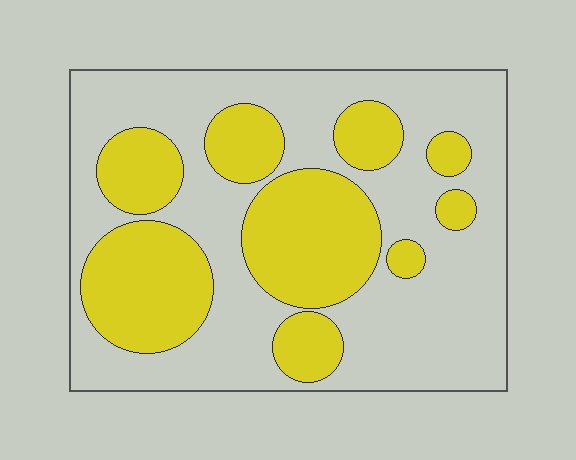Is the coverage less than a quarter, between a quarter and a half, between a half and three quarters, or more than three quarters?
Between a quarter and a half.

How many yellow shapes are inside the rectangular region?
9.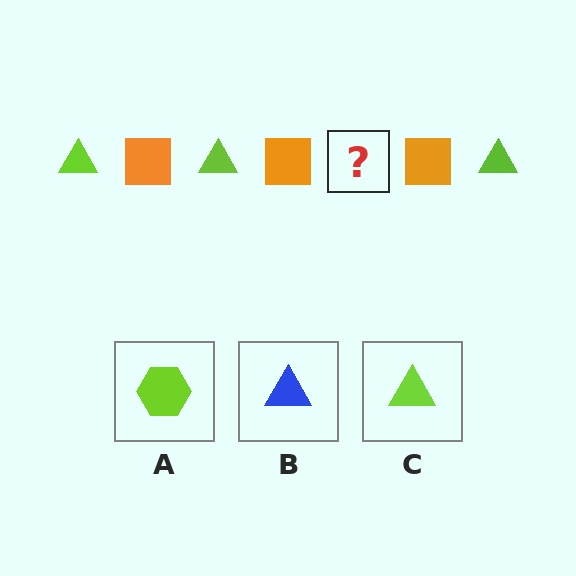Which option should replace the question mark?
Option C.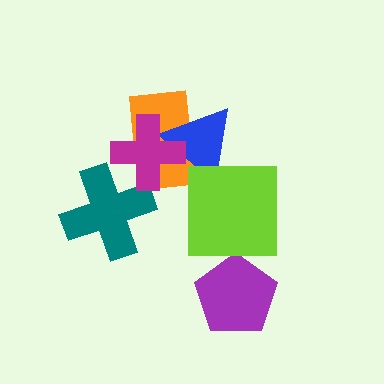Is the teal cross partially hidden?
Yes, it is partially covered by another shape.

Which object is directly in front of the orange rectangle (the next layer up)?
The blue triangle is directly in front of the orange rectangle.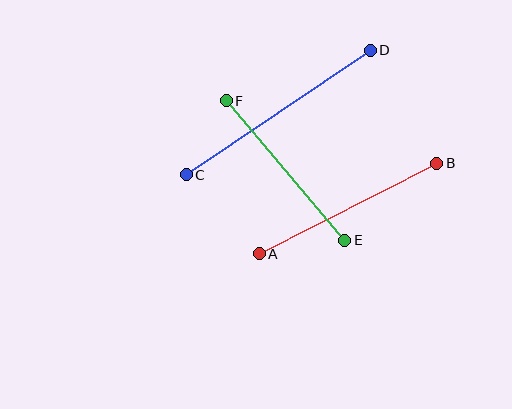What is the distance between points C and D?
The distance is approximately 222 pixels.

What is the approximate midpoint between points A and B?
The midpoint is at approximately (348, 208) pixels.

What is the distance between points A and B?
The distance is approximately 199 pixels.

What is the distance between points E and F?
The distance is approximately 183 pixels.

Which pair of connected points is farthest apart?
Points C and D are farthest apart.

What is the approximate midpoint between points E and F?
The midpoint is at approximately (286, 170) pixels.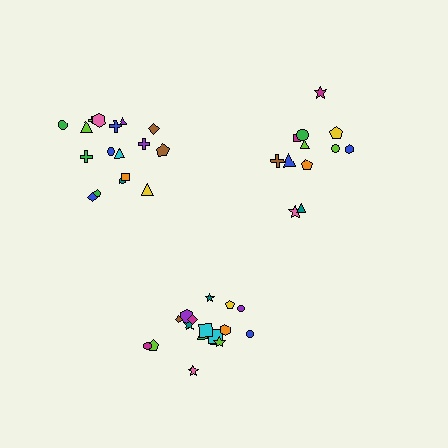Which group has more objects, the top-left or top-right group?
The top-left group.